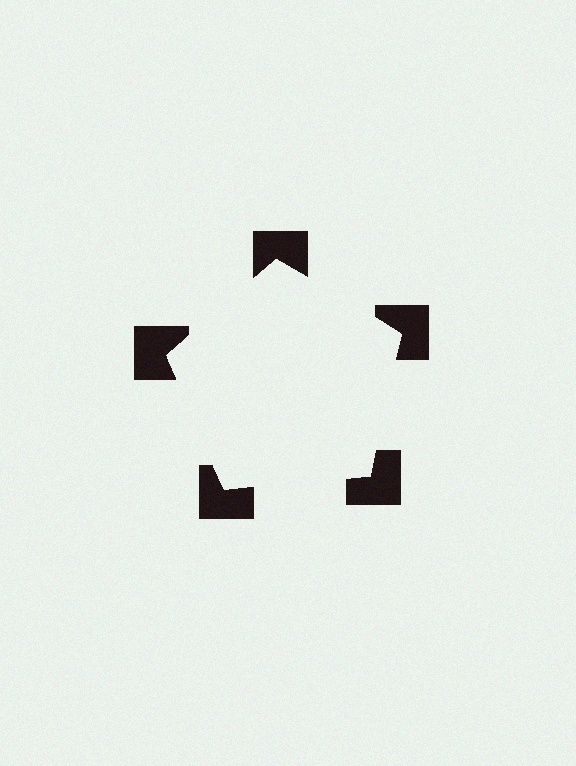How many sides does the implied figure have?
5 sides.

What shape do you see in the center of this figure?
An illusory pentagon — its edges are inferred from the aligned wedge cuts in the notched squares, not physically drawn.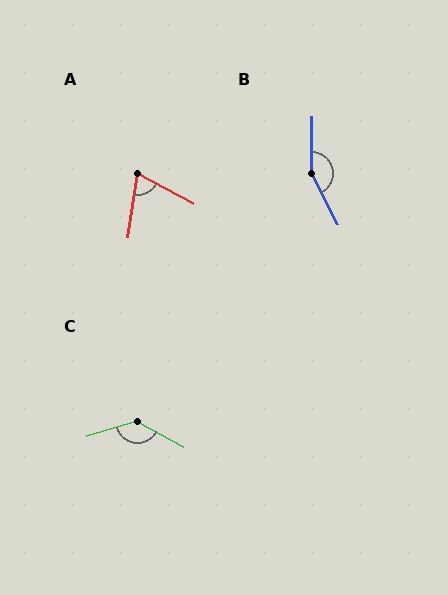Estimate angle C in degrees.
Approximately 136 degrees.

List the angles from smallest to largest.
A (70°), C (136°), B (152°).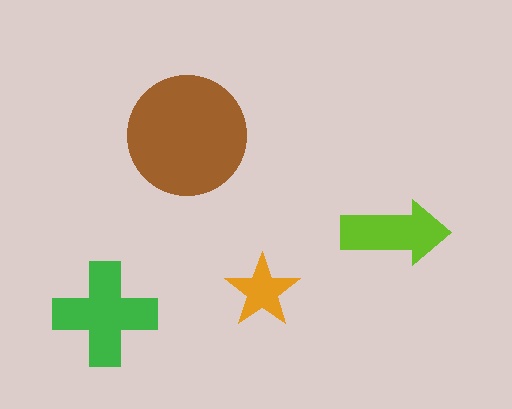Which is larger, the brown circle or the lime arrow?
The brown circle.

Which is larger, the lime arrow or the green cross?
The green cross.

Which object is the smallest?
The orange star.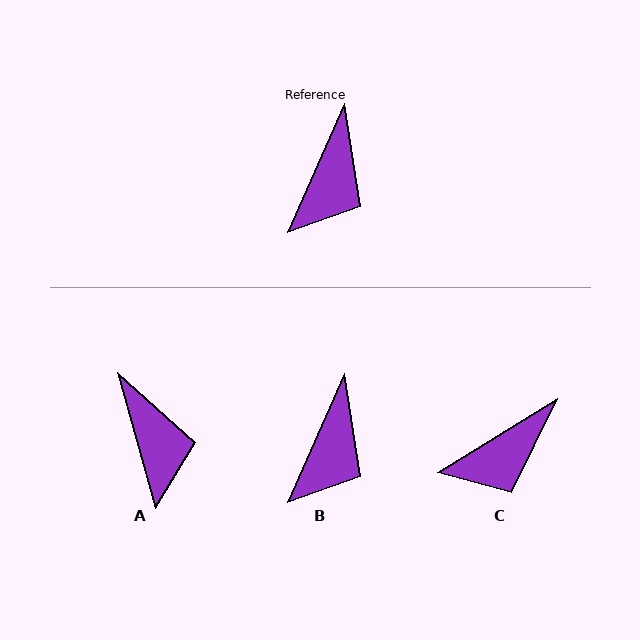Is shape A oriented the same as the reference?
No, it is off by about 39 degrees.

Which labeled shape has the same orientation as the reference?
B.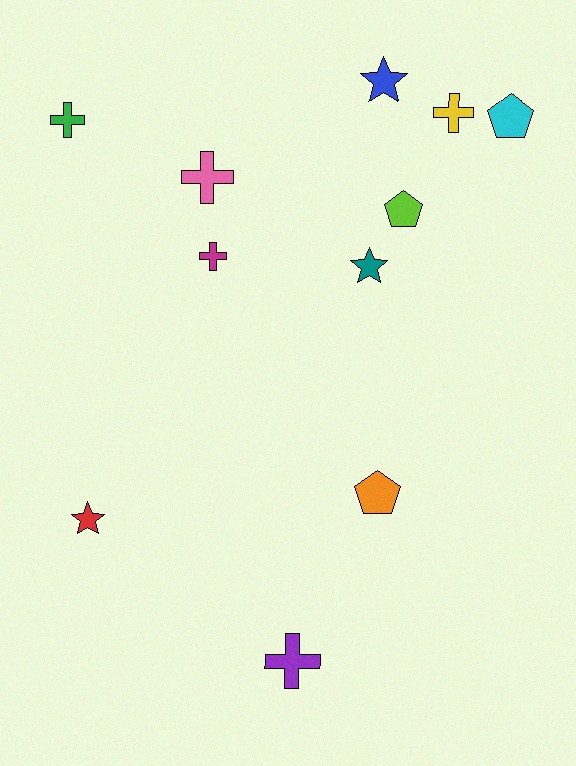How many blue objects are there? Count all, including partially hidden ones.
There is 1 blue object.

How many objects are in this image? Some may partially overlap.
There are 11 objects.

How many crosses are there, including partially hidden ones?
There are 5 crosses.